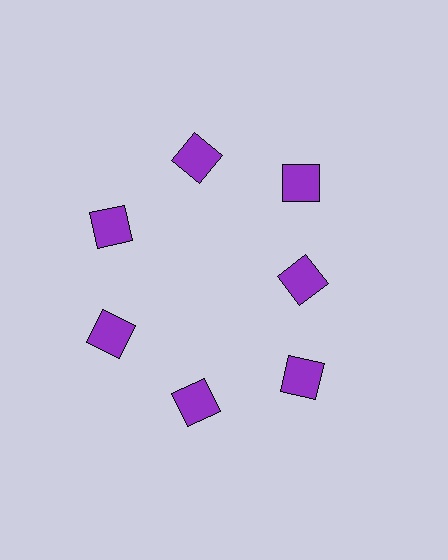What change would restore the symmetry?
The symmetry would be restored by moving it outward, back onto the ring so that all 7 squares sit at equal angles and equal distance from the center.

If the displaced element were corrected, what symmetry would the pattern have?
It would have 7-fold rotational symmetry — the pattern would map onto itself every 51 degrees.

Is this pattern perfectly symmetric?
No. The 7 purple squares are arranged in a ring, but one element near the 3 o'clock position is pulled inward toward the center, breaking the 7-fold rotational symmetry.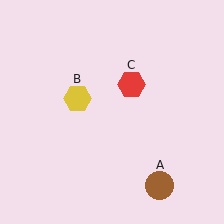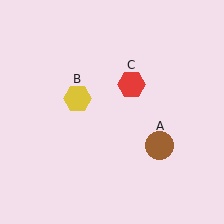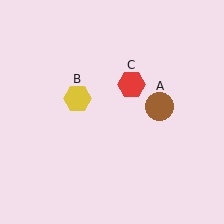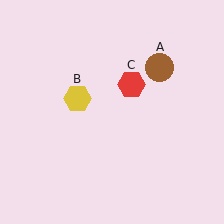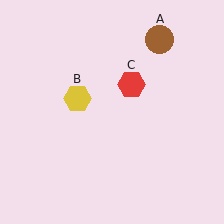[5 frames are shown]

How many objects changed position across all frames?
1 object changed position: brown circle (object A).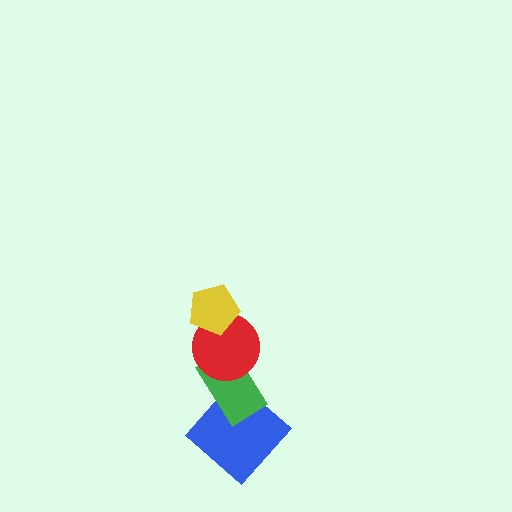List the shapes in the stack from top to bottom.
From top to bottom: the yellow pentagon, the red circle, the green rectangle, the blue diamond.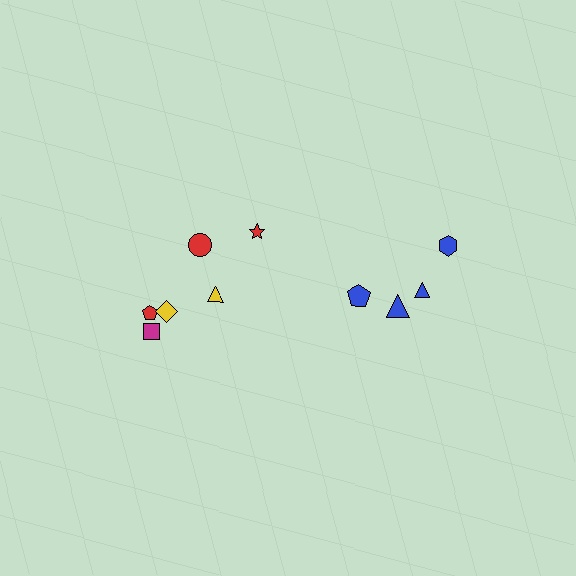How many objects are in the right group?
There are 4 objects.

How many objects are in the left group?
There are 6 objects.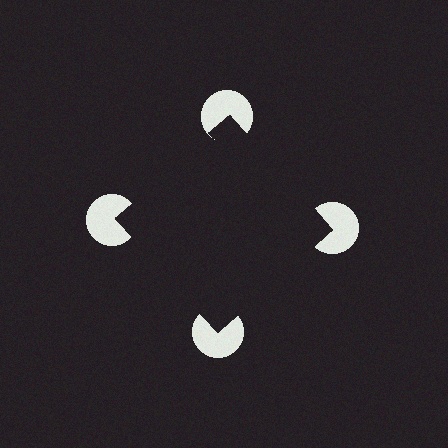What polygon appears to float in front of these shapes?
An illusory square — its edges are inferred from the aligned wedge cuts in the pac-man discs, not physically drawn.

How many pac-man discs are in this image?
There are 4 — one at each vertex of the illusory square.